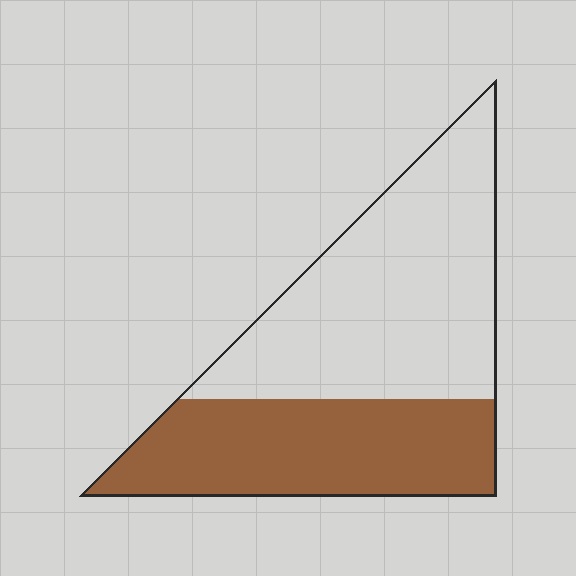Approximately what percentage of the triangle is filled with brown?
Approximately 40%.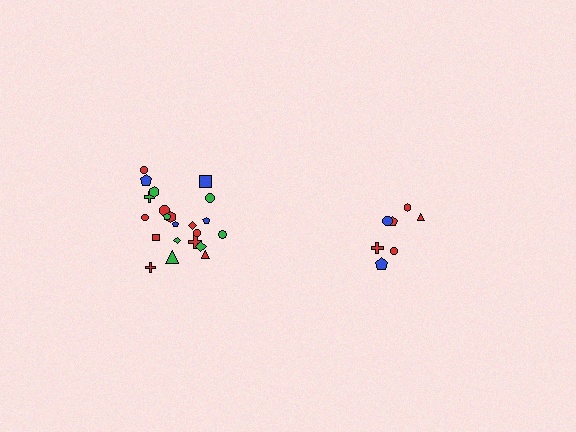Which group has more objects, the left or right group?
The left group.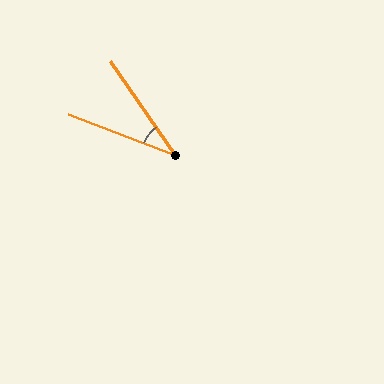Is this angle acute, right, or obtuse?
It is acute.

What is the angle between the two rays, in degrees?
Approximately 34 degrees.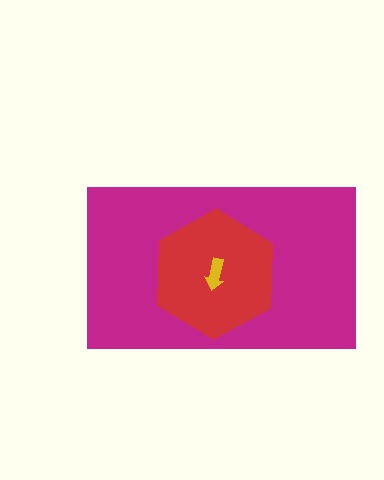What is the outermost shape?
The magenta rectangle.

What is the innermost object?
The yellow arrow.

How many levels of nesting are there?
3.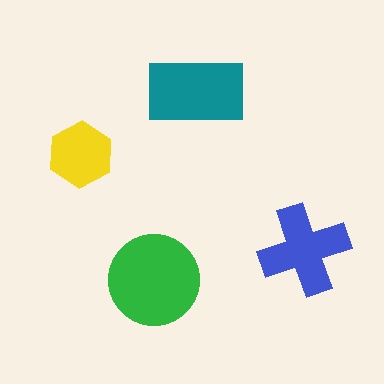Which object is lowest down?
The green circle is bottommost.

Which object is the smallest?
The yellow hexagon.